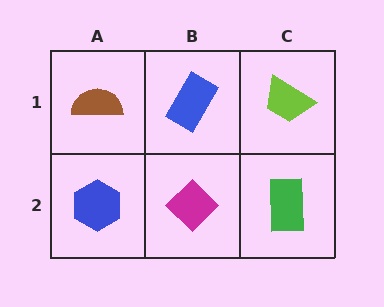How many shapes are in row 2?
3 shapes.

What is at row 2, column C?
A green rectangle.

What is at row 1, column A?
A brown semicircle.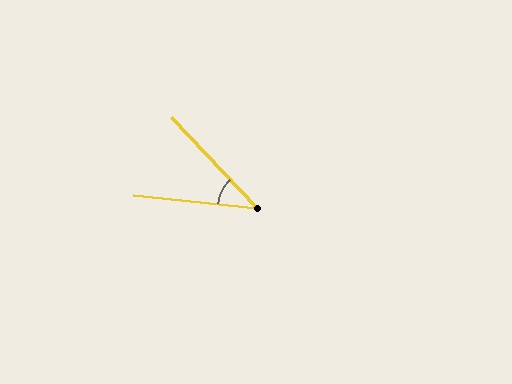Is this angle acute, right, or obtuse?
It is acute.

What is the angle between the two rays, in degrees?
Approximately 41 degrees.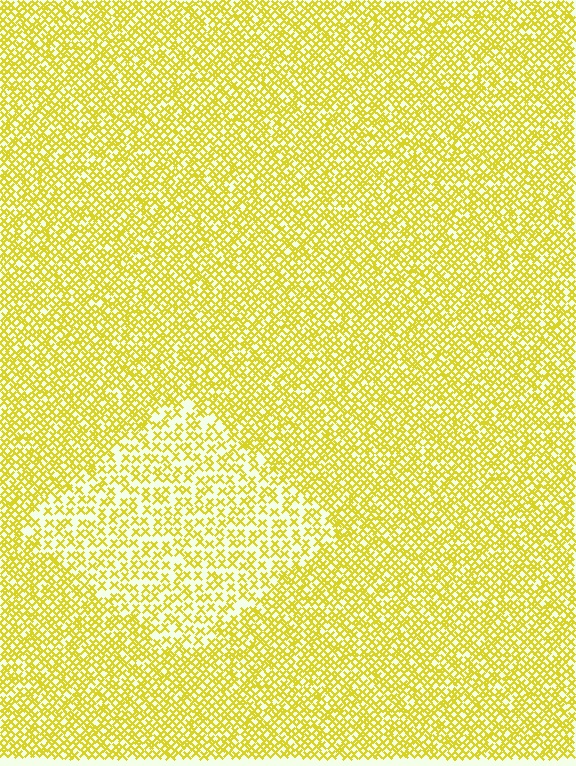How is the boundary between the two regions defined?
The boundary is defined by a change in element density (approximately 1.8x ratio). All elements are the same color, size, and shape.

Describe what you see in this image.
The image contains small yellow elements arranged at two different densities. A diamond-shaped region is visible where the elements are less densely packed than the surrounding area.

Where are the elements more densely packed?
The elements are more densely packed outside the diamond boundary.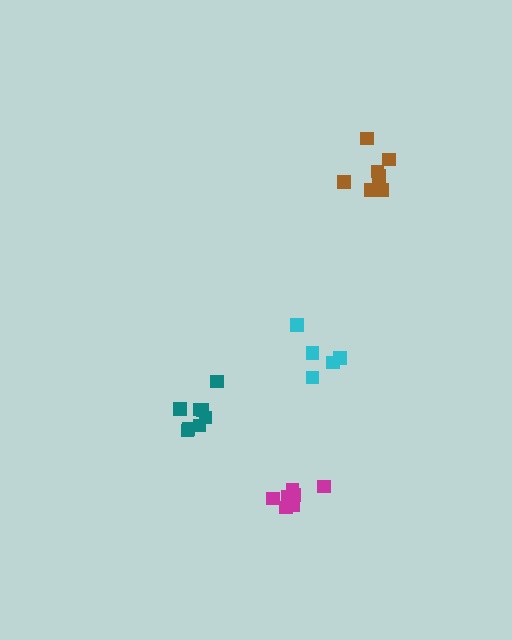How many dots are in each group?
Group 1: 7 dots, Group 2: 9 dots, Group 3: 5 dots, Group 4: 7 dots (28 total).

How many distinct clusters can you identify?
There are 4 distinct clusters.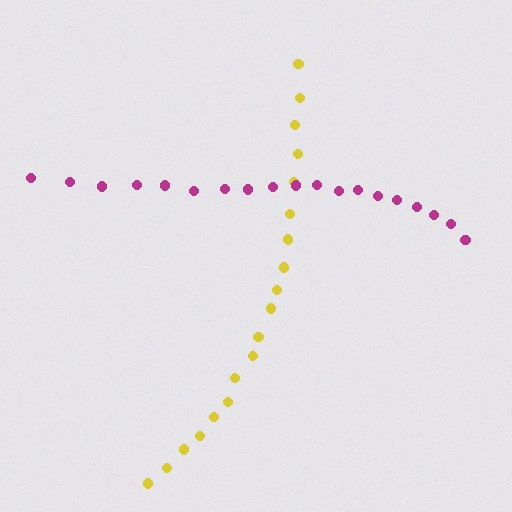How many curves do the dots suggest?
There are 2 distinct paths.